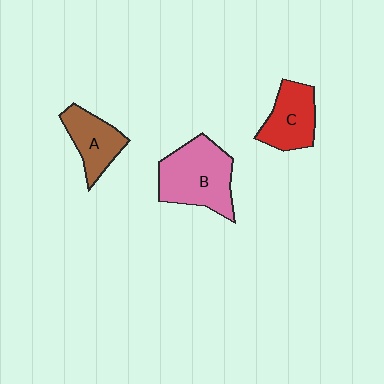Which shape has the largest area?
Shape B (pink).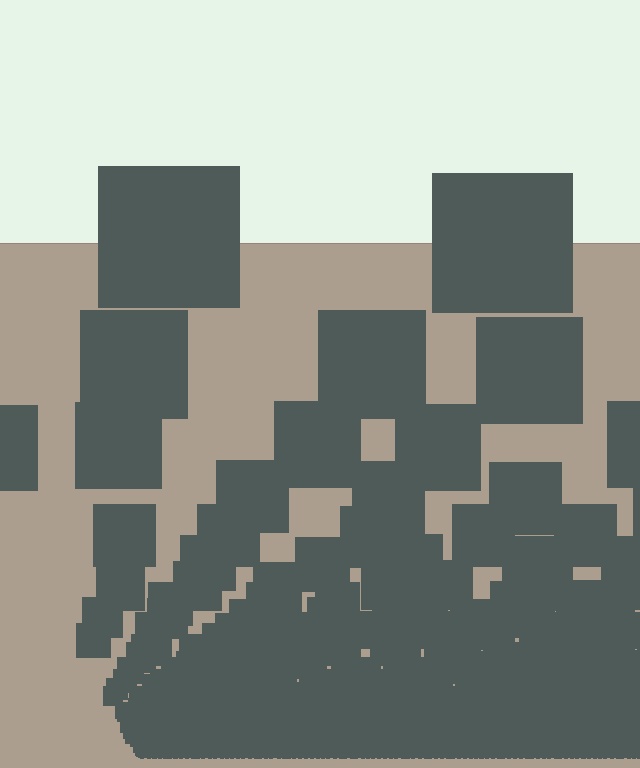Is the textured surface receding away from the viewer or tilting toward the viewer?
The surface appears to tilt toward the viewer. Texture elements get larger and sparser toward the top.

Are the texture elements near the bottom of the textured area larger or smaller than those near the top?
Smaller. The gradient is inverted — elements near the bottom are smaller and denser.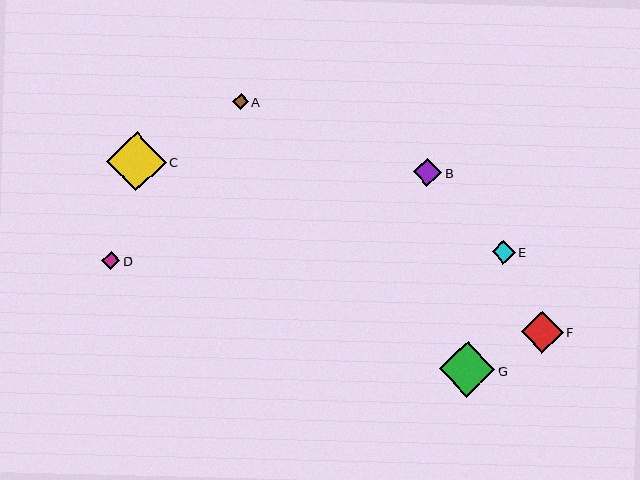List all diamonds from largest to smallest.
From largest to smallest: C, G, F, B, E, D, A.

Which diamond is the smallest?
Diamond A is the smallest with a size of approximately 15 pixels.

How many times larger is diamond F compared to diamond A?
Diamond F is approximately 2.7 times the size of diamond A.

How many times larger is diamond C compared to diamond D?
Diamond C is approximately 3.3 times the size of diamond D.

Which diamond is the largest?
Diamond C is the largest with a size of approximately 59 pixels.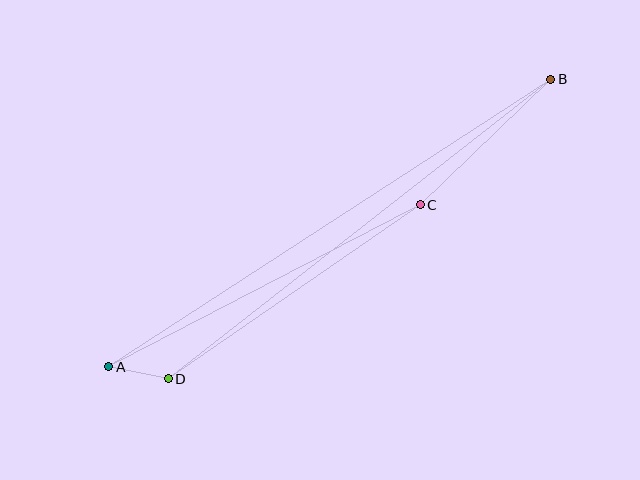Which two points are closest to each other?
Points A and D are closest to each other.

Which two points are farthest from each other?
Points A and B are farthest from each other.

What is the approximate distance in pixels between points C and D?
The distance between C and D is approximately 306 pixels.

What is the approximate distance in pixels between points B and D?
The distance between B and D is approximately 486 pixels.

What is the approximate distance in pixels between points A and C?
The distance between A and C is approximately 351 pixels.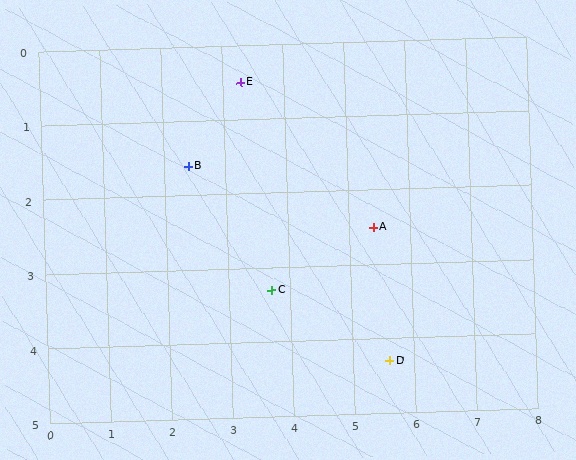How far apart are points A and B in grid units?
Points A and B are about 3.1 grid units apart.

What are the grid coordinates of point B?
Point B is at approximately (2.4, 1.6).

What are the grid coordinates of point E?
Point E is at approximately (3.3, 0.5).